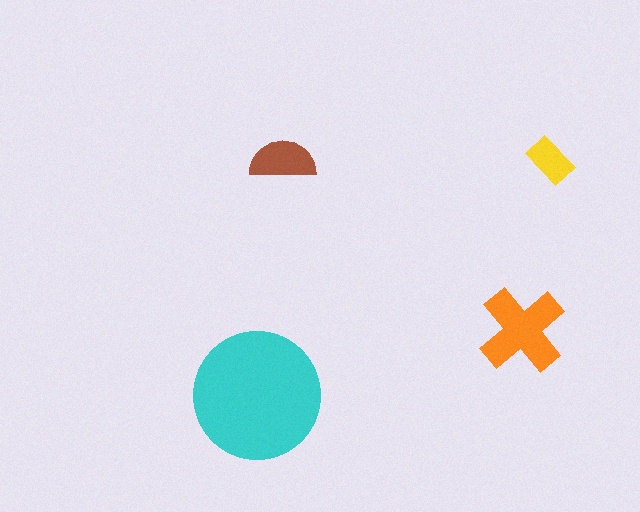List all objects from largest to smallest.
The cyan circle, the orange cross, the brown semicircle, the yellow rectangle.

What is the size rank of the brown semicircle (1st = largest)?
3rd.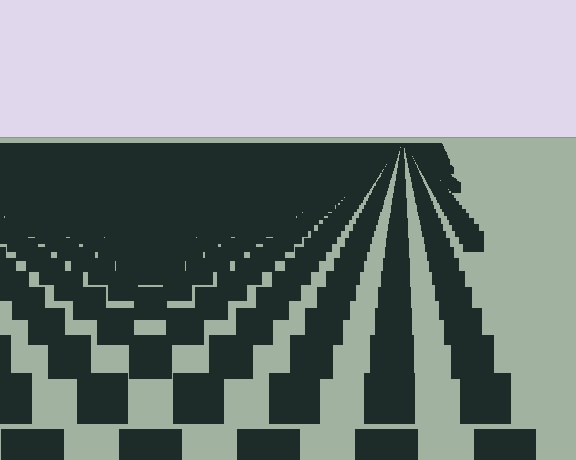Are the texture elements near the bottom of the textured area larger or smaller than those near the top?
Larger. Near the bottom, elements are closer to the viewer and appear at a bigger on-screen size.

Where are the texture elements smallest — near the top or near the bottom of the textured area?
Near the top.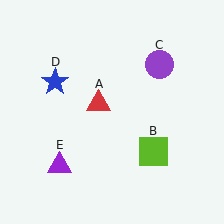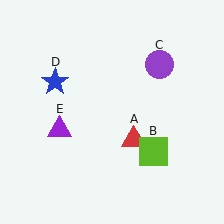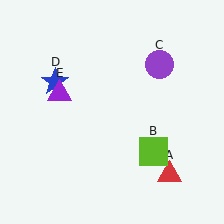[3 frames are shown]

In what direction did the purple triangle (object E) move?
The purple triangle (object E) moved up.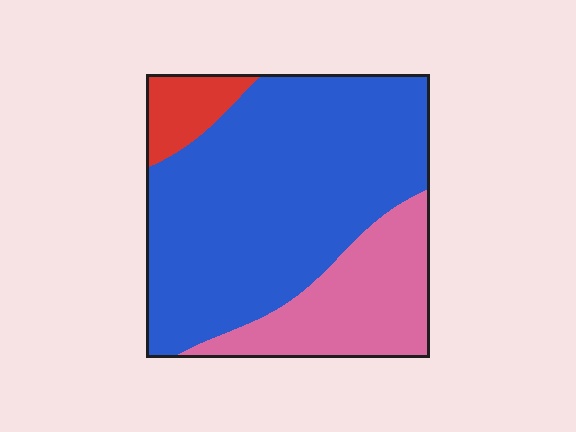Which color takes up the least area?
Red, at roughly 10%.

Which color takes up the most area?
Blue, at roughly 70%.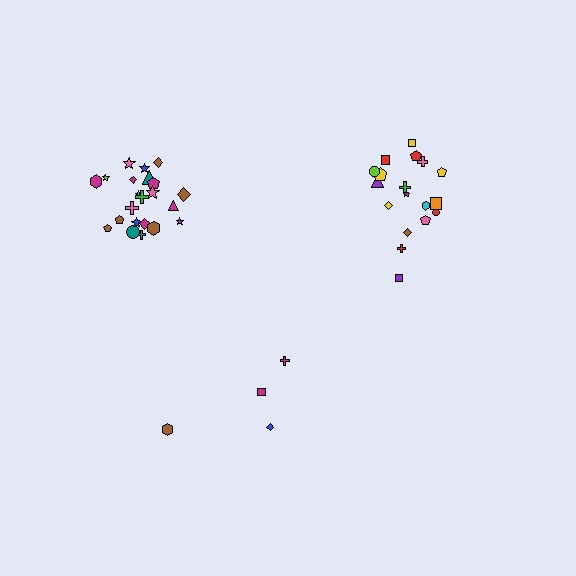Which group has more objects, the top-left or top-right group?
The top-left group.